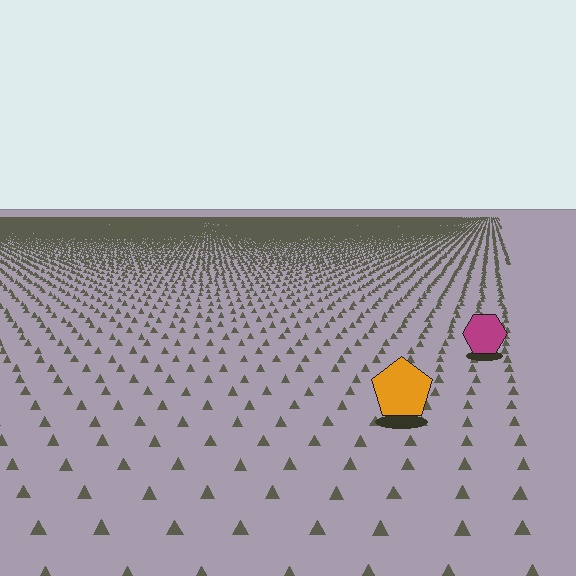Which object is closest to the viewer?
The orange pentagon is closest. The texture marks near it are larger and more spread out.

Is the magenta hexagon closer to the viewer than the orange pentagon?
No. The orange pentagon is closer — you can tell from the texture gradient: the ground texture is coarser near it.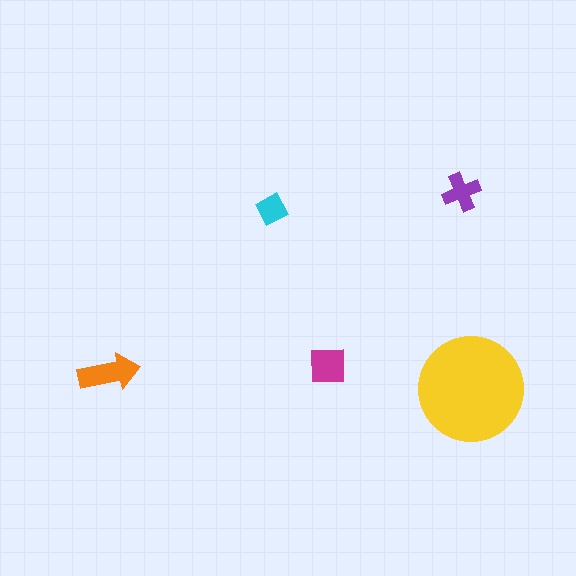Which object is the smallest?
The cyan diamond.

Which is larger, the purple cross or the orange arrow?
The orange arrow.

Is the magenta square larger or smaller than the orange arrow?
Smaller.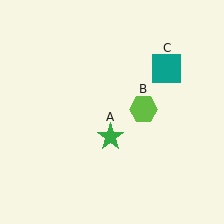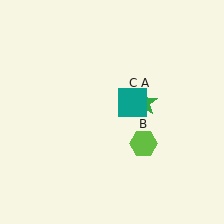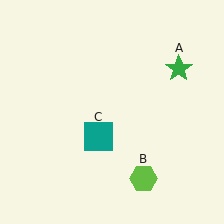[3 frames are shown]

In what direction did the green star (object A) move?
The green star (object A) moved up and to the right.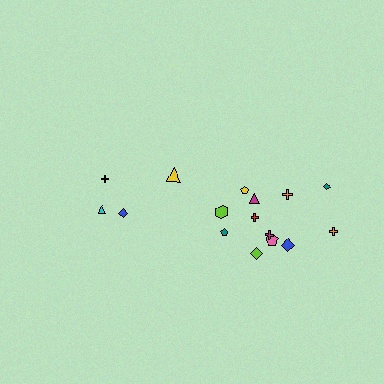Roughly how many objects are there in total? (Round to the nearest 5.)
Roughly 15 objects in total.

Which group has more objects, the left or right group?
The right group.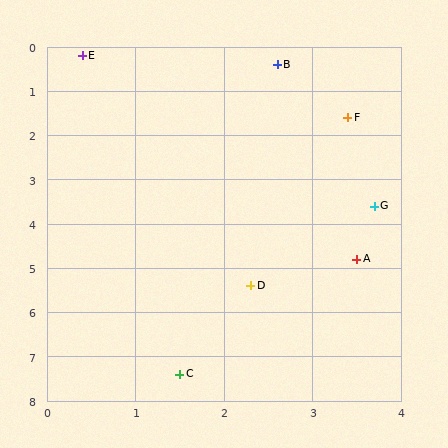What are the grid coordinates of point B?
Point B is at approximately (2.6, 0.4).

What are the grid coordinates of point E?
Point E is at approximately (0.4, 0.2).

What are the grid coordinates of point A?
Point A is at approximately (3.5, 4.8).